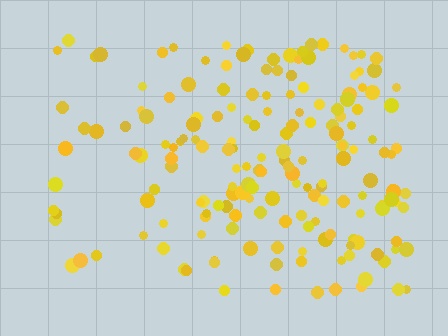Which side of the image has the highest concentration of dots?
The right.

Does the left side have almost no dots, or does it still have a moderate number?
Still a moderate number, just noticeably fewer than the right.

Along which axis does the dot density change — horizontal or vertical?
Horizontal.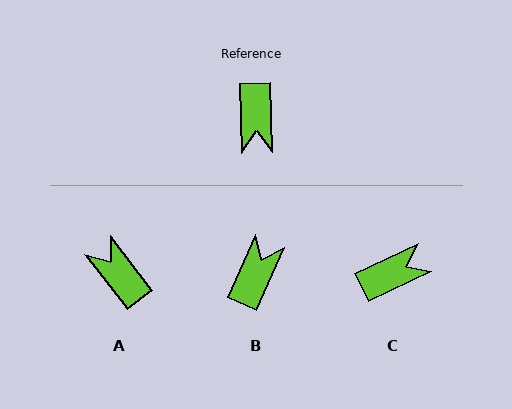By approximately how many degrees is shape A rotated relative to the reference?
Approximately 144 degrees clockwise.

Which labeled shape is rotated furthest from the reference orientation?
B, about 154 degrees away.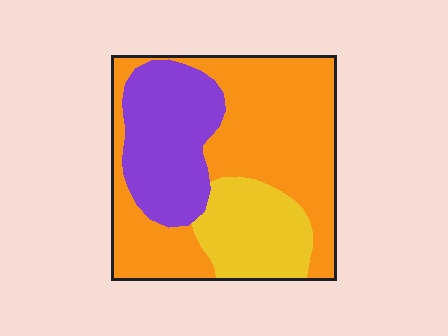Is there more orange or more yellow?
Orange.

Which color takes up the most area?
Orange, at roughly 55%.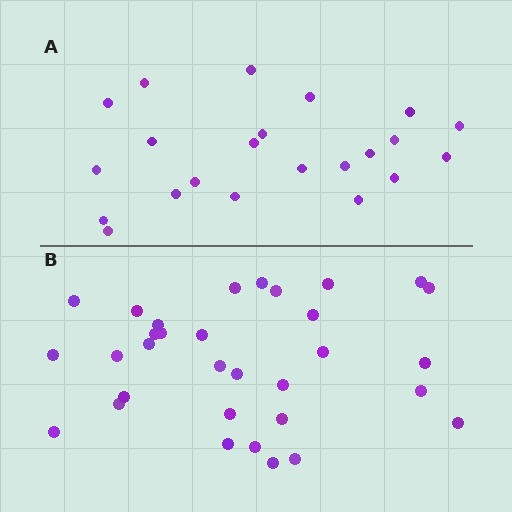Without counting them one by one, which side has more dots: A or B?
Region B (the bottom region) has more dots.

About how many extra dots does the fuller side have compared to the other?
Region B has roughly 10 or so more dots than region A.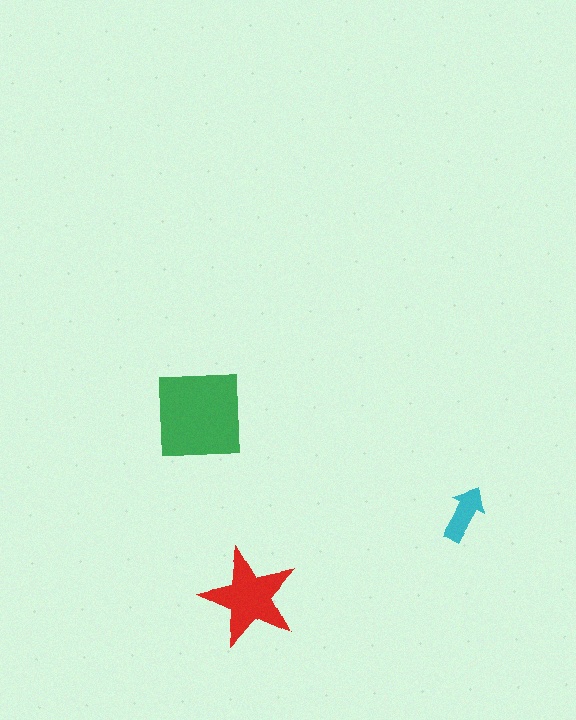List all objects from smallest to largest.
The cyan arrow, the red star, the green square.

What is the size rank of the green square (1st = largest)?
1st.